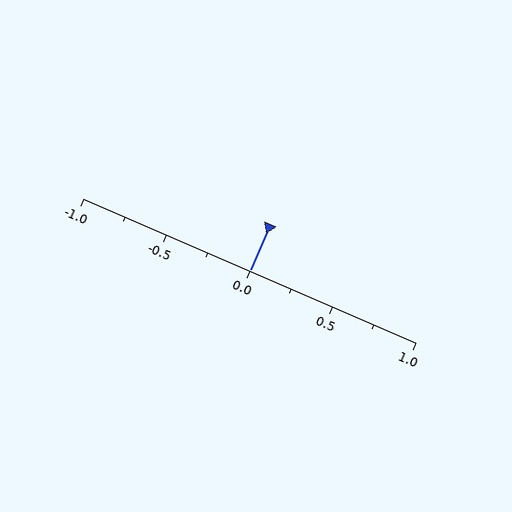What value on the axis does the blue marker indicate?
The marker indicates approximately 0.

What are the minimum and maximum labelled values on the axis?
The axis runs from -1.0 to 1.0.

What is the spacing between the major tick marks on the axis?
The major ticks are spaced 0.5 apart.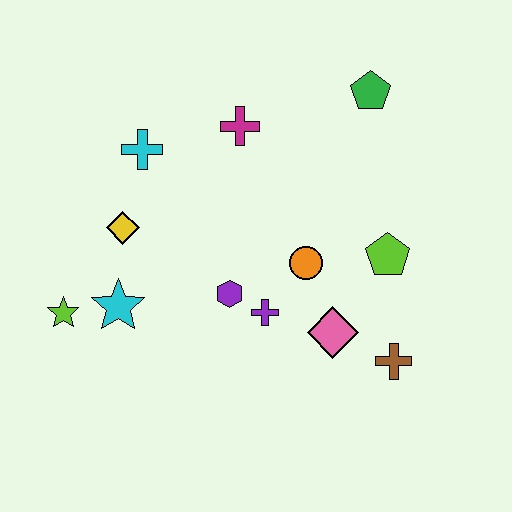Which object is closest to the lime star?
The cyan star is closest to the lime star.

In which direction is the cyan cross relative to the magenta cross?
The cyan cross is to the left of the magenta cross.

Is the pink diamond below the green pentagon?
Yes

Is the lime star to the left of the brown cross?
Yes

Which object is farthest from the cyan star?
The green pentagon is farthest from the cyan star.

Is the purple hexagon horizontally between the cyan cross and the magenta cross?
Yes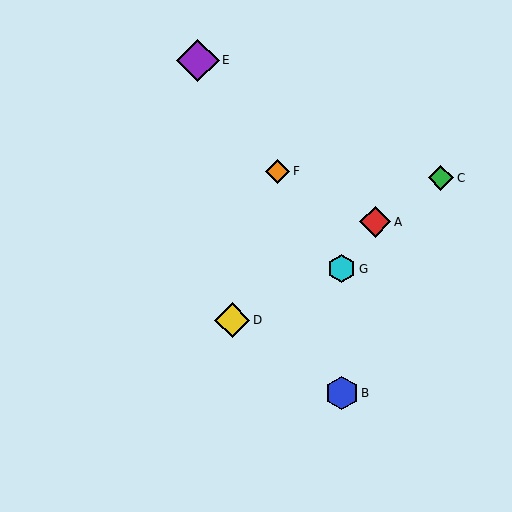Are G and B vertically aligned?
Yes, both are at x≈342.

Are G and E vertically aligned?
No, G is at x≈342 and E is at x≈198.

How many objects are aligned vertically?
2 objects (B, G) are aligned vertically.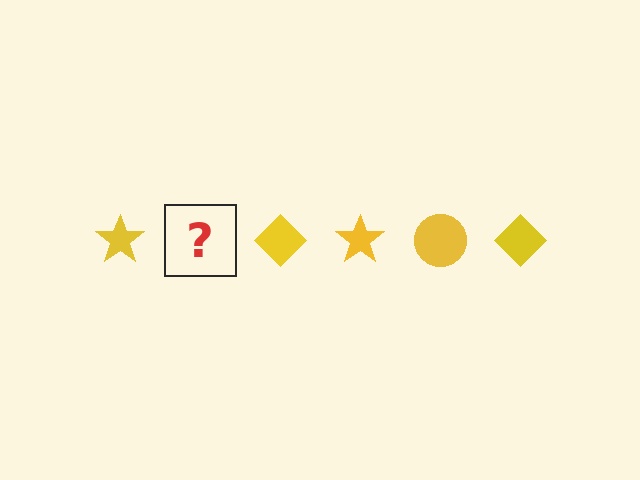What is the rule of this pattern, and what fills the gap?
The rule is that the pattern cycles through star, circle, diamond shapes in yellow. The gap should be filled with a yellow circle.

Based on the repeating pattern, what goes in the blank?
The blank should be a yellow circle.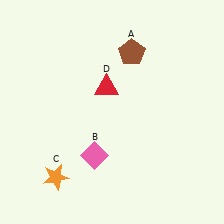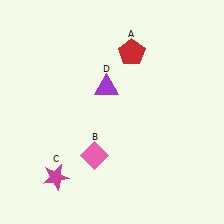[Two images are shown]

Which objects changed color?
A changed from brown to red. C changed from orange to magenta. D changed from red to purple.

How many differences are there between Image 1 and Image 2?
There are 3 differences between the two images.